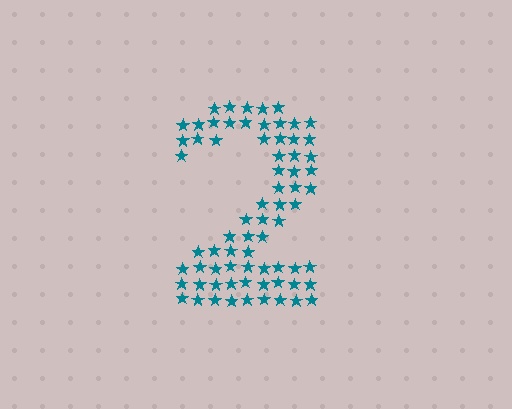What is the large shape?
The large shape is the digit 2.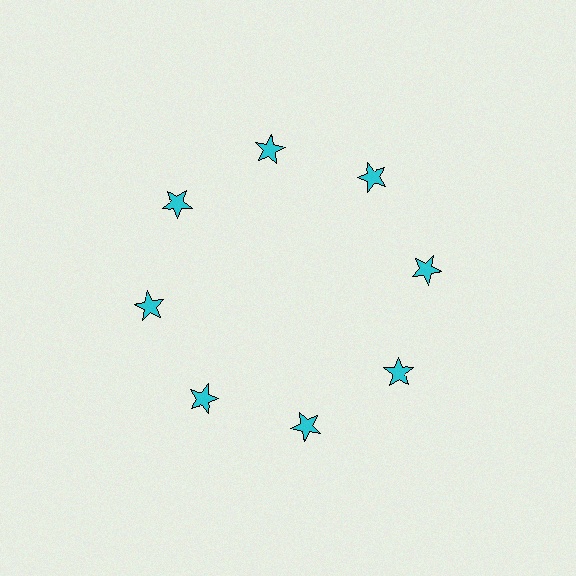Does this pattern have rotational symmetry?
Yes, this pattern has 8-fold rotational symmetry. It looks the same after rotating 45 degrees around the center.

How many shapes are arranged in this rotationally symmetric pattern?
There are 8 shapes, arranged in 8 groups of 1.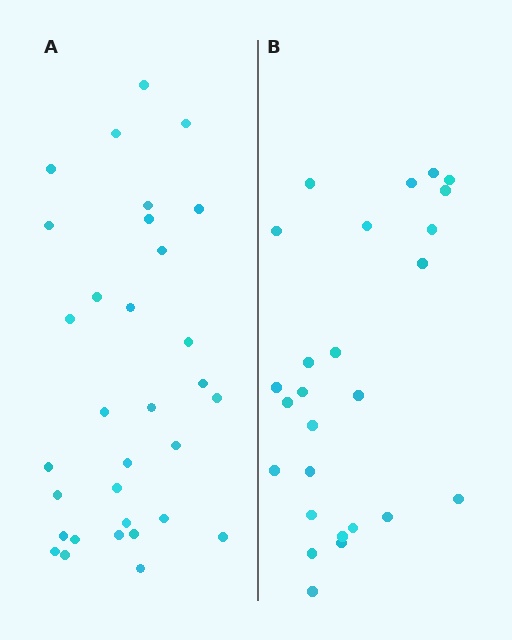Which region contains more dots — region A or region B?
Region A (the left region) has more dots.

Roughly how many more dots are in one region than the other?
Region A has about 6 more dots than region B.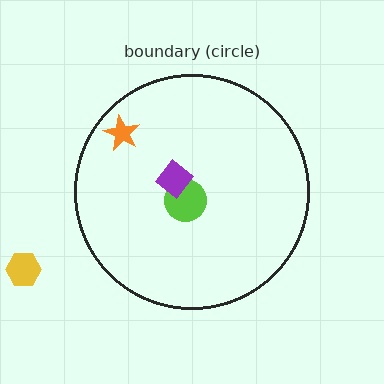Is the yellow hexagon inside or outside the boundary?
Outside.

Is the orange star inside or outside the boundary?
Inside.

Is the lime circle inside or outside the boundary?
Inside.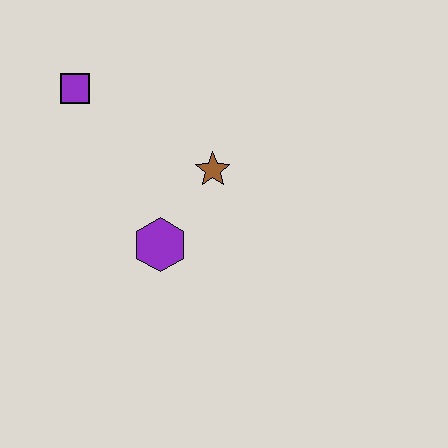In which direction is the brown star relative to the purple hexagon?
The brown star is above the purple hexagon.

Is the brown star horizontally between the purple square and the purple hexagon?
No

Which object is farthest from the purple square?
The purple hexagon is farthest from the purple square.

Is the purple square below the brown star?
No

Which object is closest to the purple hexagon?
The brown star is closest to the purple hexagon.